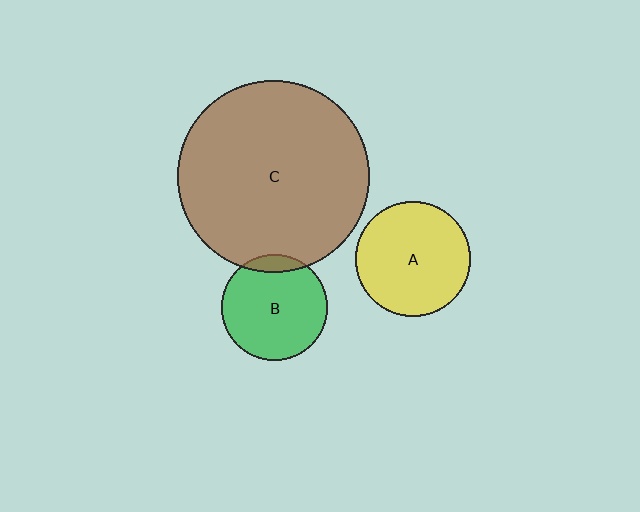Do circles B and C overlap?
Yes.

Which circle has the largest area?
Circle C (brown).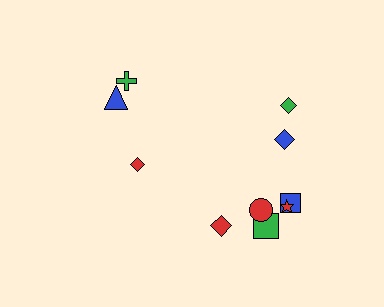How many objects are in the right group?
There are 7 objects.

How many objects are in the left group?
There are 3 objects.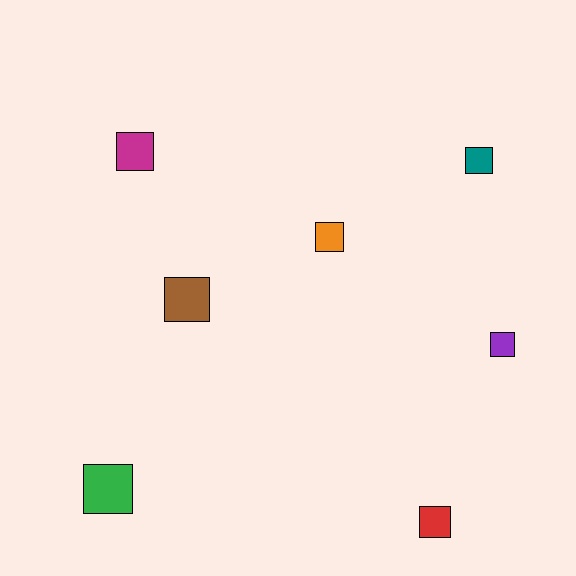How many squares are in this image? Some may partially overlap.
There are 7 squares.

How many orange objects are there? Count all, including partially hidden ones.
There is 1 orange object.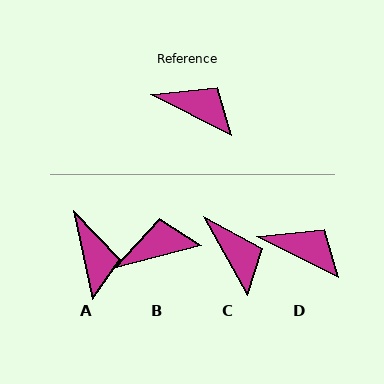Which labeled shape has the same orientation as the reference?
D.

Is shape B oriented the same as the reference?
No, it is off by about 42 degrees.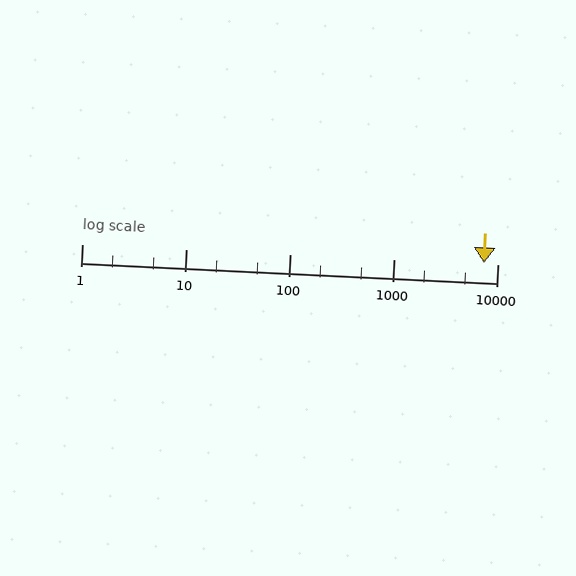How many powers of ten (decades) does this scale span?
The scale spans 4 decades, from 1 to 10000.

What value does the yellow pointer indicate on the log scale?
The pointer indicates approximately 7400.